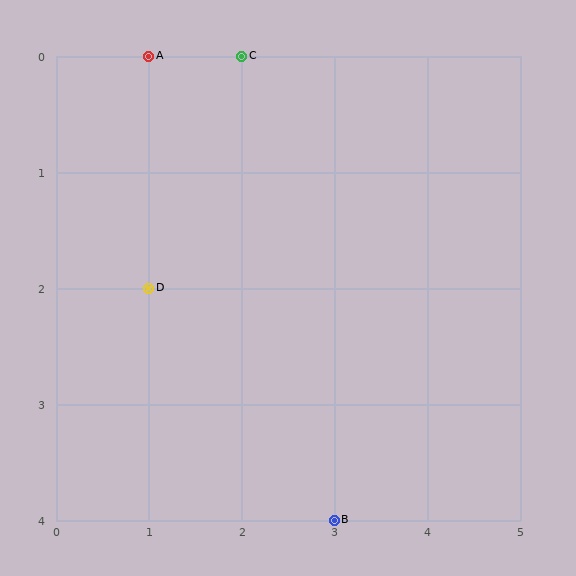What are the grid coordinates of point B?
Point B is at grid coordinates (3, 4).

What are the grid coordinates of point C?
Point C is at grid coordinates (2, 0).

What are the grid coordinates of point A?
Point A is at grid coordinates (1, 0).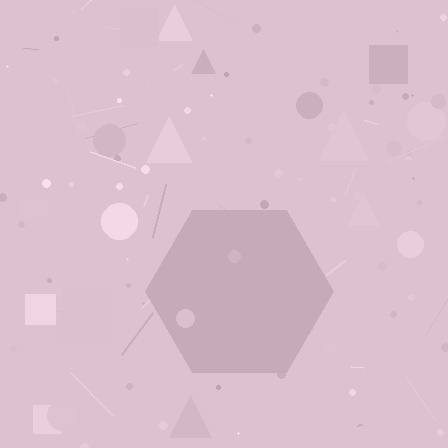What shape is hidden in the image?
A hexagon is hidden in the image.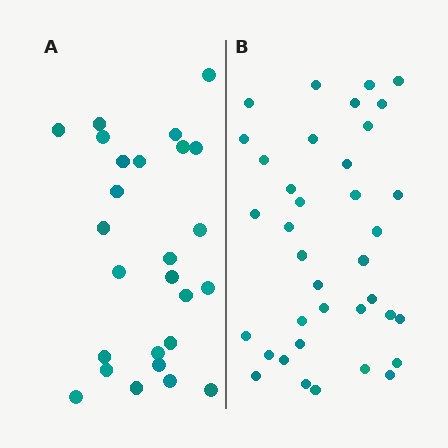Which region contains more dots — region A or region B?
Region B (the right region) has more dots.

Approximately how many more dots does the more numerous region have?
Region B has roughly 12 or so more dots than region A.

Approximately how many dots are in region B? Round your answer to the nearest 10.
About 40 dots. (The exact count is 37, which rounds to 40.)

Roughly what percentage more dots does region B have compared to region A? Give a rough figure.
About 40% more.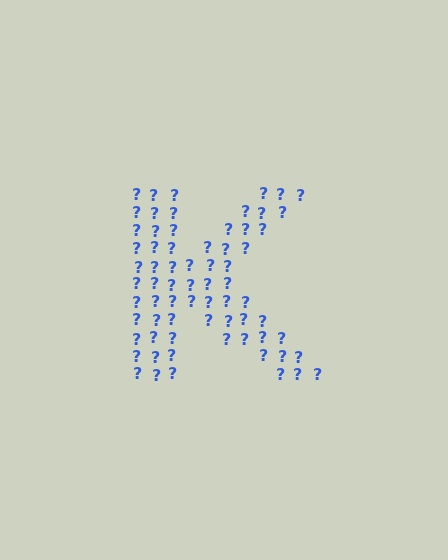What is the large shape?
The large shape is the letter K.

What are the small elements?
The small elements are question marks.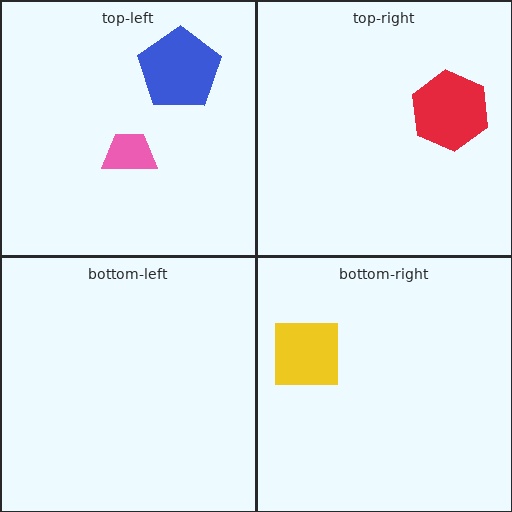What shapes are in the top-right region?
The red hexagon.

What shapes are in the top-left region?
The blue pentagon, the pink trapezoid.